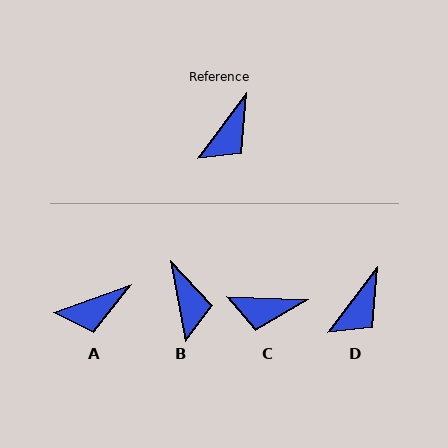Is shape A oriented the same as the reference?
No, it is off by about 33 degrees.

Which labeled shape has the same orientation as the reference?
D.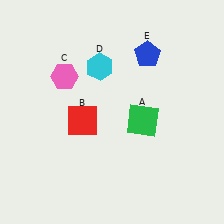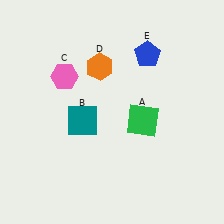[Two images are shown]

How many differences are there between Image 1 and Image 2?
There are 2 differences between the two images.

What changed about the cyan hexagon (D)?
In Image 1, D is cyan. In Image 2, it changed to orange.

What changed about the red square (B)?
In Image 1, B is red. In Image 2, it changed to teal.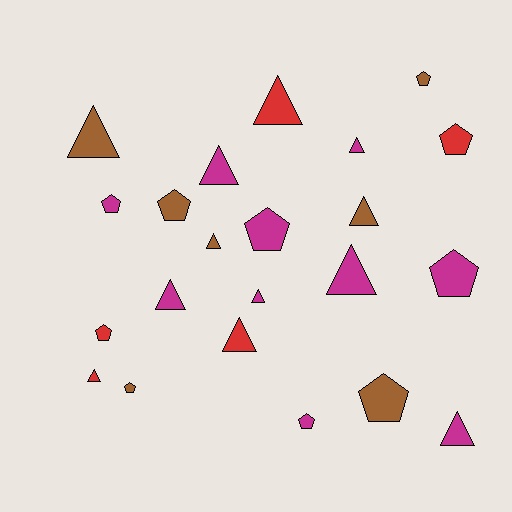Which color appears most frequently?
Magenta, with 10 objects.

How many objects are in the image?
There are 22 objects.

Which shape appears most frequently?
Triangle, with 12 objects.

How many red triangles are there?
There are 3 red triangles.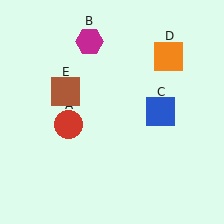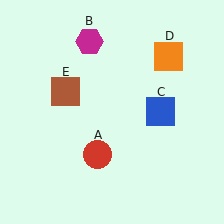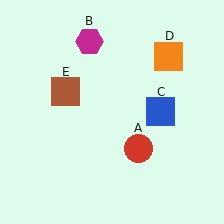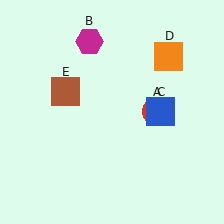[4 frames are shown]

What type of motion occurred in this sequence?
The red circle (object A) rotated counterclockwise around the center of the scene.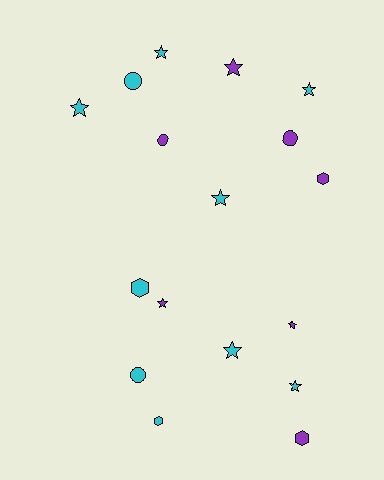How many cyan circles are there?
There are 2 cyan circles.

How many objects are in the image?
There are 17 objects.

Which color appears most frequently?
Cyan, with 10 objects.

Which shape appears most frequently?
Star, with 9 objects.